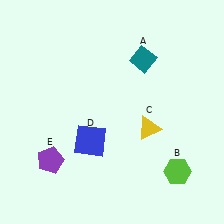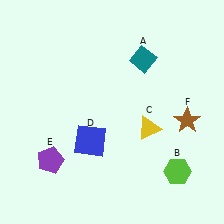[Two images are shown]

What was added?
A brown star (F) was added in Image 2.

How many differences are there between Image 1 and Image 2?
There is 1 difference between the two images.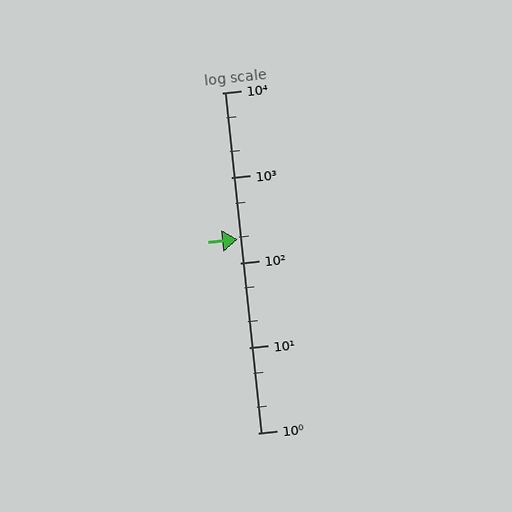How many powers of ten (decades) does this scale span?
The scale spans 4 decades, from 1 to 10000.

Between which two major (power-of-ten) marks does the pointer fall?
The pointer is between 100 and 1000.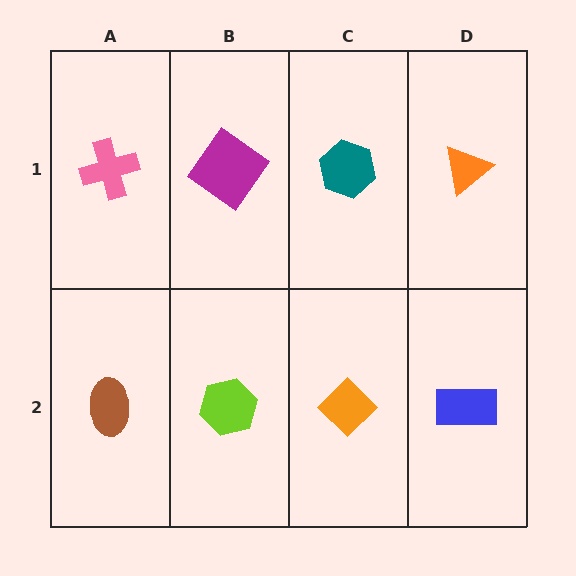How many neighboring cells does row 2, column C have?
3.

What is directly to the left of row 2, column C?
A lime hexagon.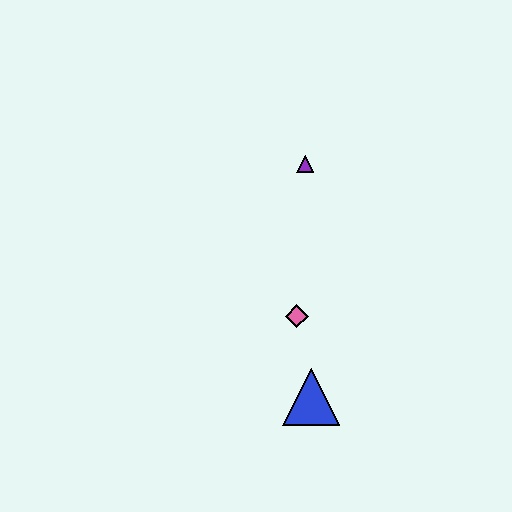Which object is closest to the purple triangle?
The pink diamond is closest to the purple triangle.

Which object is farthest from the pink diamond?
The purple triangle is farthest from the pink diamond.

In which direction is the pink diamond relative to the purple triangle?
The pink diamond is below the purple triangle.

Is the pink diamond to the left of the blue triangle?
Yes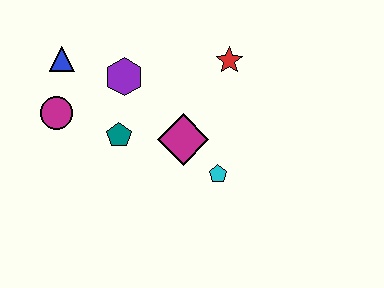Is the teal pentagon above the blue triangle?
No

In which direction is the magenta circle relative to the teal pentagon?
The magenta circle is to the left of the teal pentagon.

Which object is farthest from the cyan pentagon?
The blue triangle is farthest from the cyan pentagon.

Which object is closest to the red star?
The magenta diamond is closest to the red star.